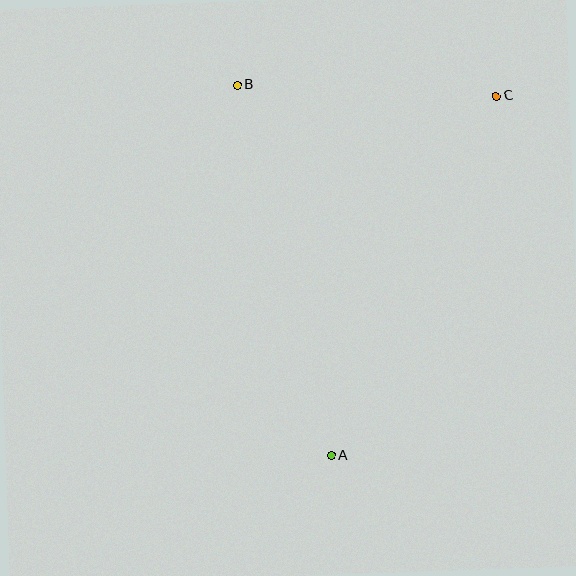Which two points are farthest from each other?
Points A and C are farthest from each other.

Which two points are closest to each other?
Points B and C are closest to each other.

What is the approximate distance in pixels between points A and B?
The distance between A and B is approximately 382 pixels.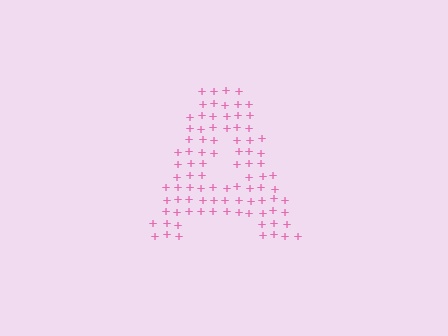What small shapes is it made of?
It is made of small plus signs.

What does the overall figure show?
The overall figure shows the letter A.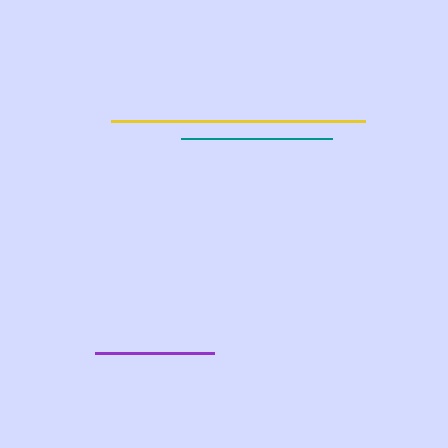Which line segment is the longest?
The yellow line is the longest at approximately 255 pixels.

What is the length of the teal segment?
The teal segment is approximately 151 pixels long.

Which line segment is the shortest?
The purple line is the shortest at approximately 118 pixels.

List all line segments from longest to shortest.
From longest to shortest: yellow, teal, purple.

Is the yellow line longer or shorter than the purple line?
The yellow line is longer than the purple line.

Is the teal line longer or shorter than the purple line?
The teal line is longer than the purple line.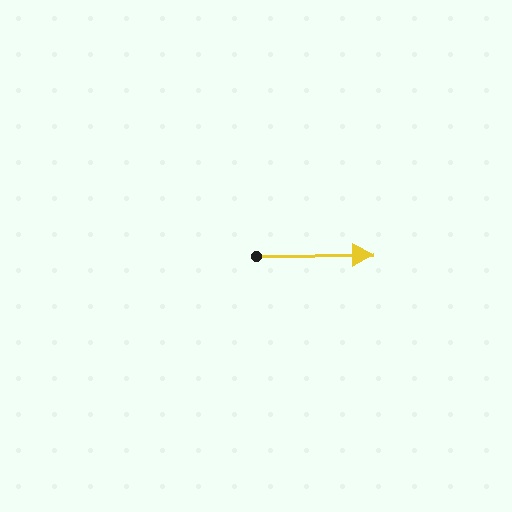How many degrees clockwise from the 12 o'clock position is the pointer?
Approximately 89 degrees.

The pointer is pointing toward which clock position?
Roughly 3 o'clock.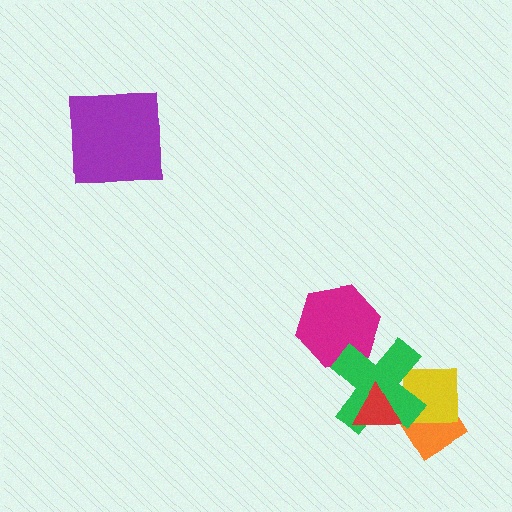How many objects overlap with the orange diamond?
2 objects overlap with the orange diamond.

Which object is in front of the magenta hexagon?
The green cross is in front of the magenta hexagon.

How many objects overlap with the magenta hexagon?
1 object overlaps with the magenta hexagon.